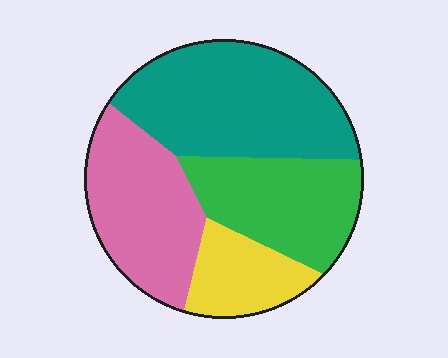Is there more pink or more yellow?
Pink.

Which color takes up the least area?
Yellow, at roughly 15%.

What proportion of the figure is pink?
Pink covers roughly 25% of the figure.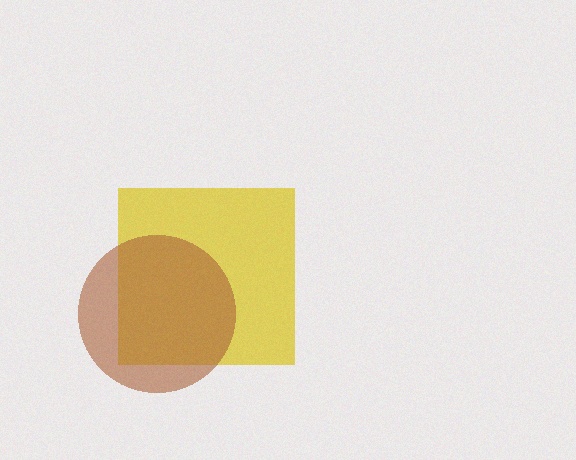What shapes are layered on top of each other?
The layered shapes are: a yellow square, a brown circle.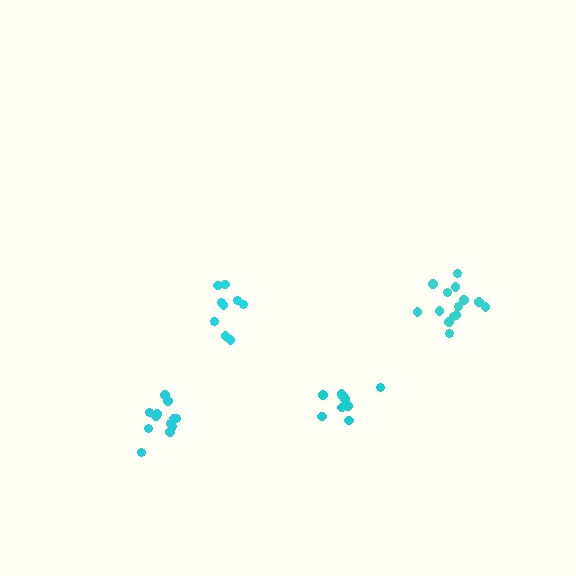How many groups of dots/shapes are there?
There are 4 groups.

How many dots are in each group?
Group 1: 9 dots, Group 2: 9 dots, Group 3: 14 dots, Group 4: 12 dots (44 total).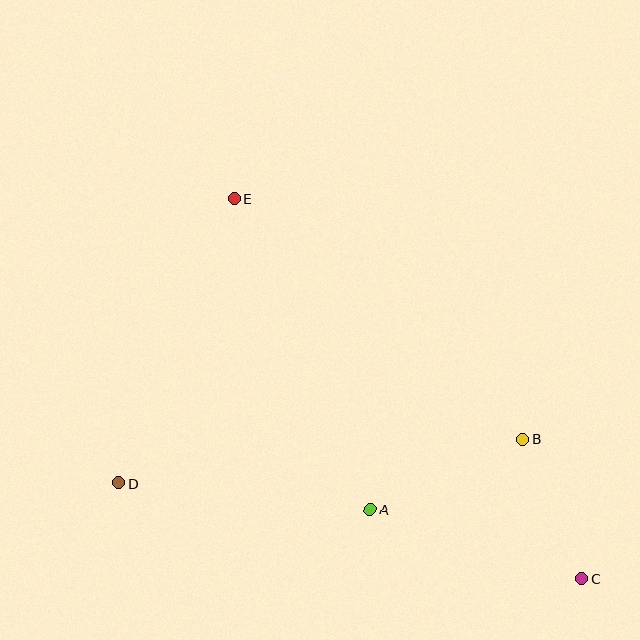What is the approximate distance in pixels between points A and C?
The distance between A and C is approximately 223 pixels.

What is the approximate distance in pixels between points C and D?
The distance between C and D is approximately 473 pixels.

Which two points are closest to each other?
Points B and C are closest to each other.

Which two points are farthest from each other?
Points C and E are farthest from each other.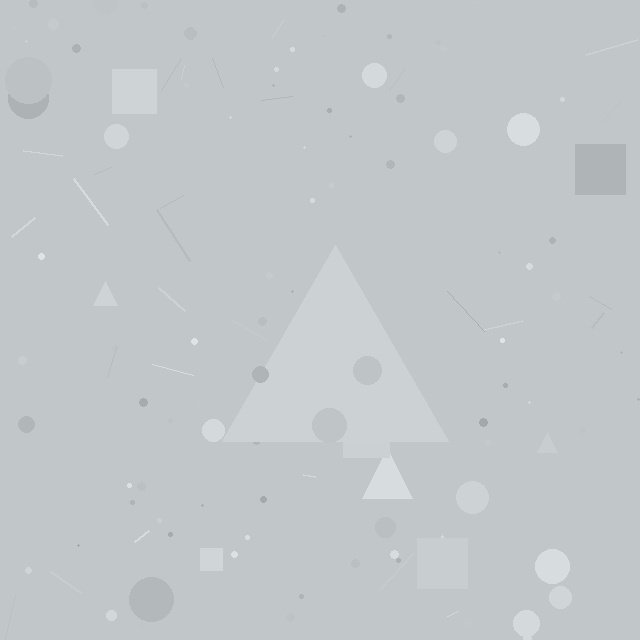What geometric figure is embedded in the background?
A triangle is embedded in the background.